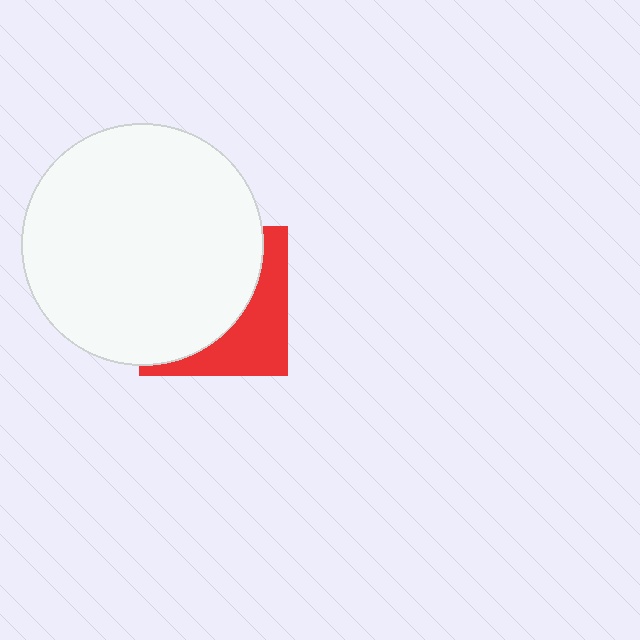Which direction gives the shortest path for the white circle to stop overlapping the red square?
Moving toward the upper-left gives the shortest separation.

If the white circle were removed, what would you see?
You would see the complete red square.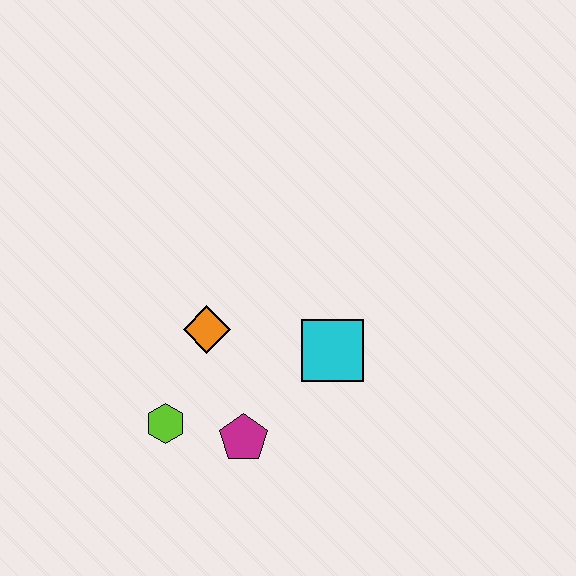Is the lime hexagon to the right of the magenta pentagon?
No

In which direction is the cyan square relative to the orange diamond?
The cyan square is to the right of the orange diamond.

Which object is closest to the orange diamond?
The lime hexagon is closest to the orange diamond.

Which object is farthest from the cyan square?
The lime hexagon is farthest from the cyan square.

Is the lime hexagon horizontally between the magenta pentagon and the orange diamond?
No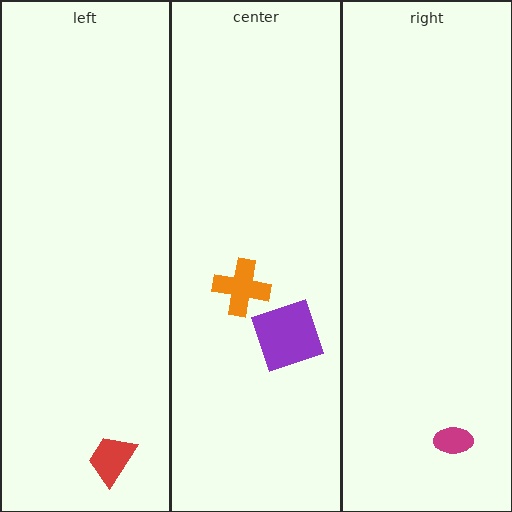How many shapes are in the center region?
2.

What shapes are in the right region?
The magenta ellipse.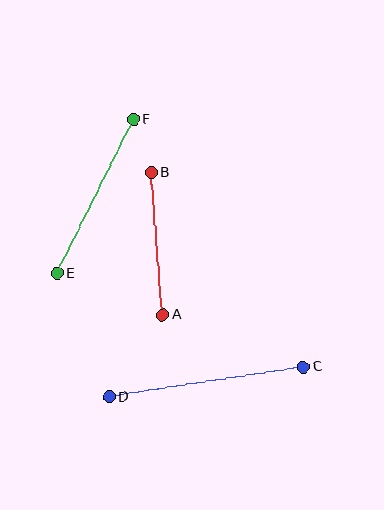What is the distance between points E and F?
The distance is approximately 172 pixels.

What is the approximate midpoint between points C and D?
The midpoint is at approximately (206, 382) pixels.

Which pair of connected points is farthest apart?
Points C and D are farthest apart.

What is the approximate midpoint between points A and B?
The midpoint is at approximately (157, 244) pixels.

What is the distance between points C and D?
The distance is approximately 197 pixels.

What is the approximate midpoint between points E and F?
The midpoint is at approximately (95, 196) pixels.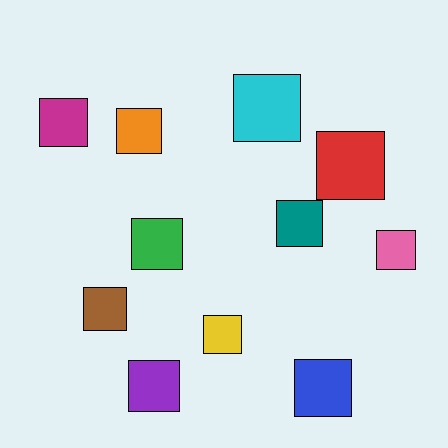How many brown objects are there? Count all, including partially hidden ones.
There is 1 brown object.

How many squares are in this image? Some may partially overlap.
There are 11 squares.